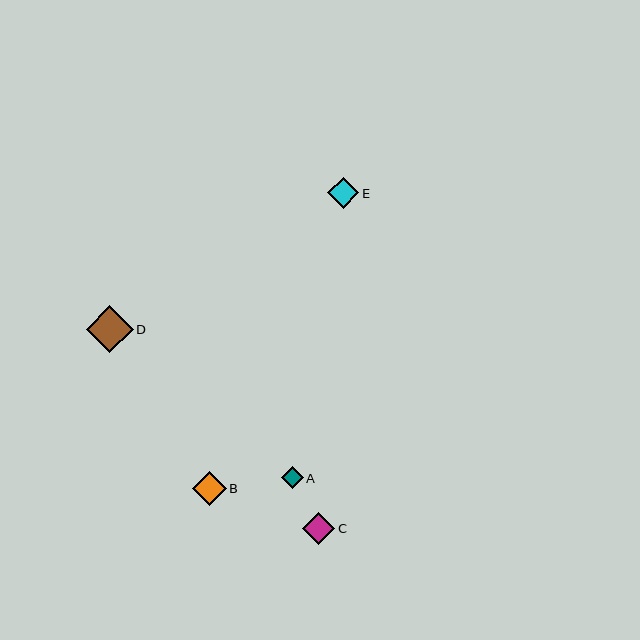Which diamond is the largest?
Diamond D is the largest with a size of approximately 47 pixels.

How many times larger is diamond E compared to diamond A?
Diamond E is approximately 1.4 times the size of diamond A.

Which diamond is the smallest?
Diamond A is the smallest with a size of approximately 22 pixels.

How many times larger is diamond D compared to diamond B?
Diamond D is approximately 1.4 times the size of diamond B.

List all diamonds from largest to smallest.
From largest to smallest: D, B, C, E, A.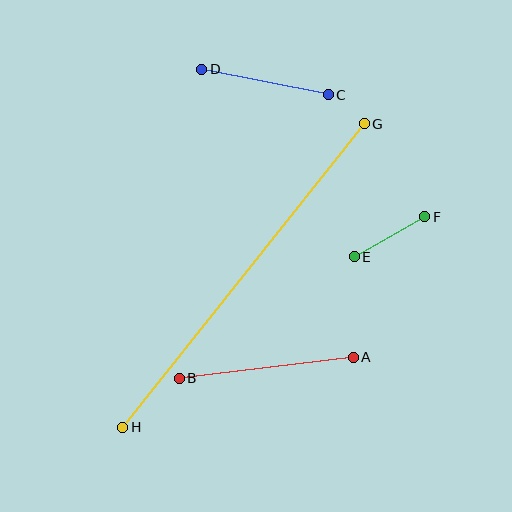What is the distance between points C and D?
The distance is approximately 129 pixels.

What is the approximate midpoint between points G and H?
The midpoint is at approximately (244, 275) pixels.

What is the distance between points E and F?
The distance is approximately 81 pixels.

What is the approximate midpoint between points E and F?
The midpoint is at approximately (389, 237) pixels.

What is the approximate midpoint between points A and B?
The midpoint is at approximately (266, 368) pixels.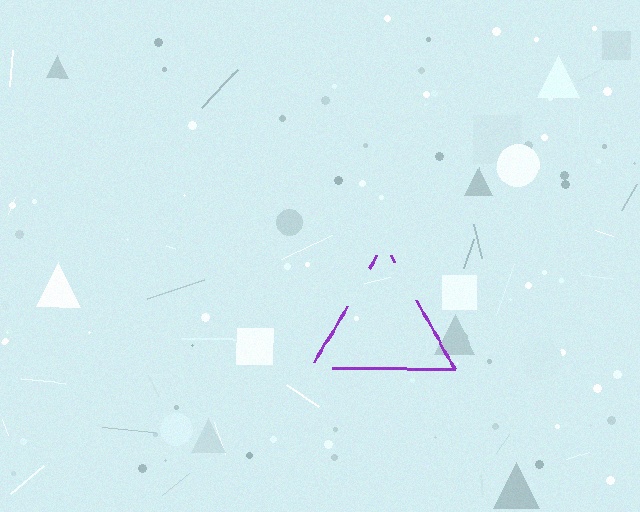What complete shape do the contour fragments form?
The contour fragments form a triangle.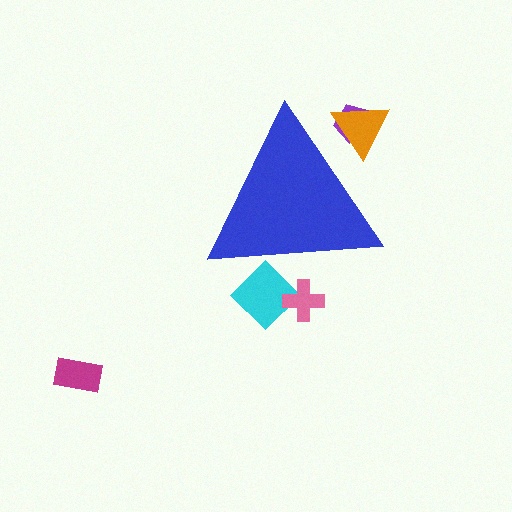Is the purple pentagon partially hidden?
Yes, the purple pentagon is partially hidden behind the blue triangle.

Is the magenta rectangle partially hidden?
No, the magenta rectangle is fully visible.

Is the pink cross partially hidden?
Yes, the pink cross is partially hidden behind the blue triangle.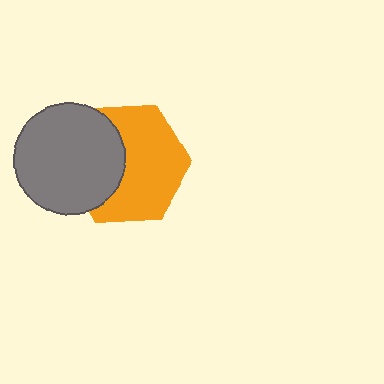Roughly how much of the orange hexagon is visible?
About half of it is visible (roughly 62%).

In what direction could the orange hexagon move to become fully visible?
The orange hexagon could move right. That would shift it out from behind the gray circle entirely.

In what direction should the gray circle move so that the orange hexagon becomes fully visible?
The gray circle should move left. That is the shortest direction to clear the overlap and leave the orange hexagon fully visible.